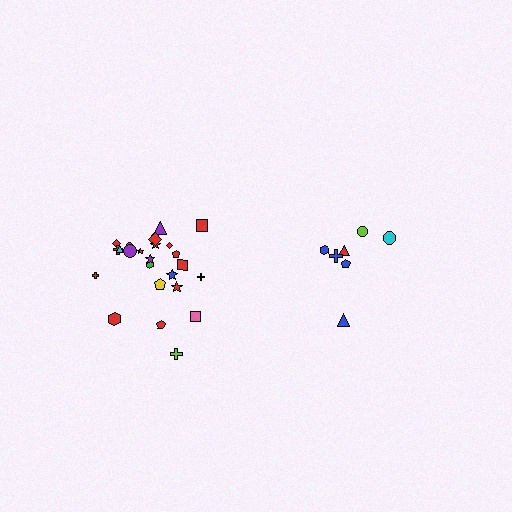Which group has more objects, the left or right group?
The left group.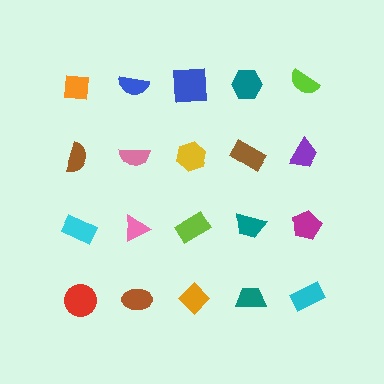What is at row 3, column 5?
A magenta pentagon.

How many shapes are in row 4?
5 shapes.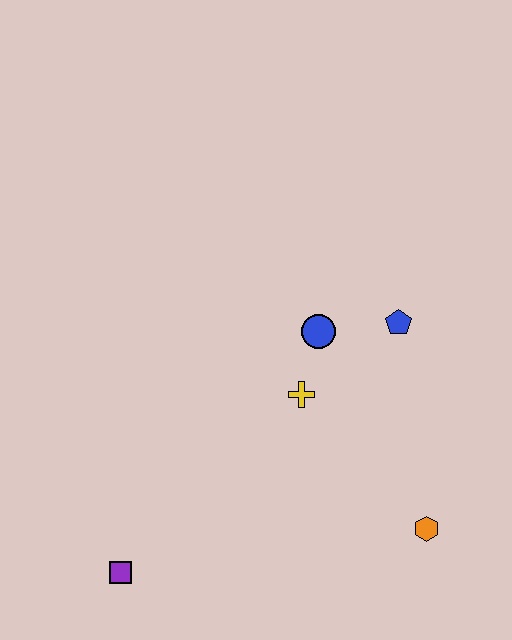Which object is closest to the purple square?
The yellow cross is closest to the purple square.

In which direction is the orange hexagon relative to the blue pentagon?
The orange hexagon is below the blue pentagon.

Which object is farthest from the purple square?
The blue pentagon is farthest from the purple square.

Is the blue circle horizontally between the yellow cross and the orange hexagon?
Yes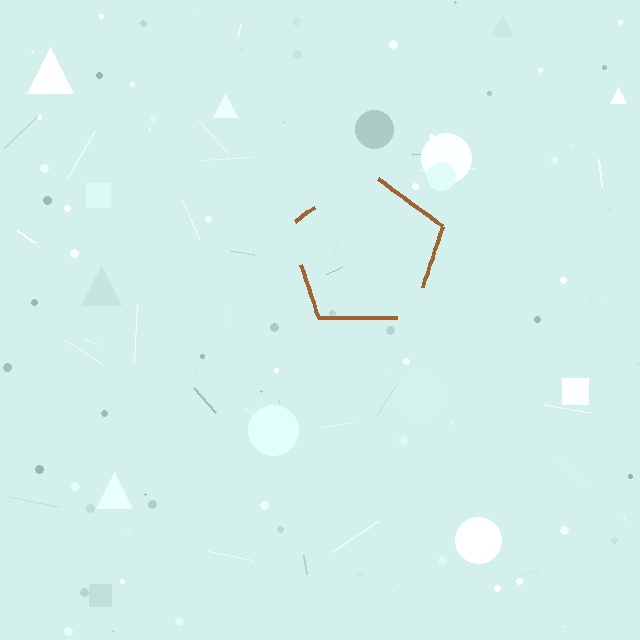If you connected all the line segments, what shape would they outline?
They would outline a pentagon.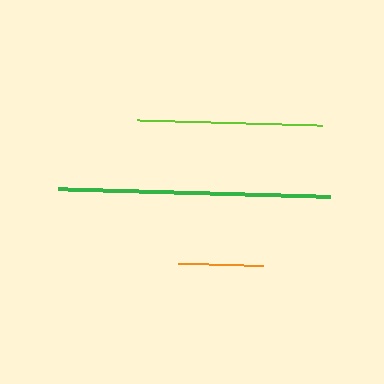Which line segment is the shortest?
The orange line is the shortest at approximately 85 pixels.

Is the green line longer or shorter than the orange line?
The green line is longer than the orange line.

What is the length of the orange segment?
The orange segment is approximately 85 pixels long.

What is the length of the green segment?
The green segment is approximately 272 pixels long.